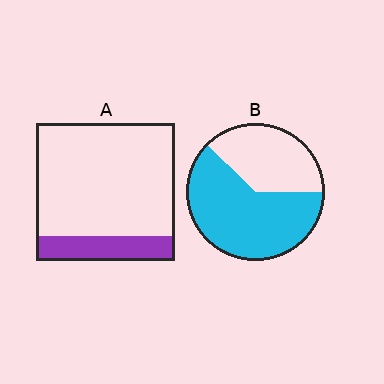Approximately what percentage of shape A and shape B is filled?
A is approximately 20% and B is approximately 60%.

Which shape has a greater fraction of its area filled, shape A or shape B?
Shape B.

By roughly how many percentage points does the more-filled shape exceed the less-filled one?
By roughly 45 percentage points (B over A).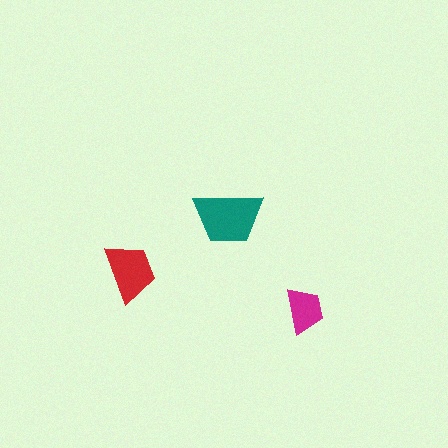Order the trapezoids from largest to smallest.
the teal one, the red one, the magenta one.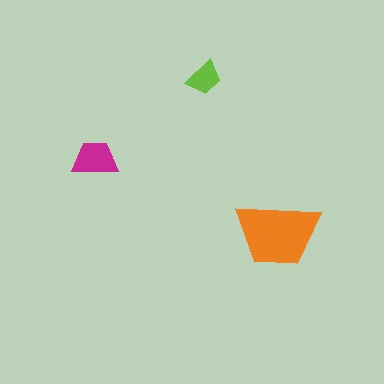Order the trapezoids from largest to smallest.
the orange one, the magenta one, the lime one.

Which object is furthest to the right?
The orange trapezoid is rightmost.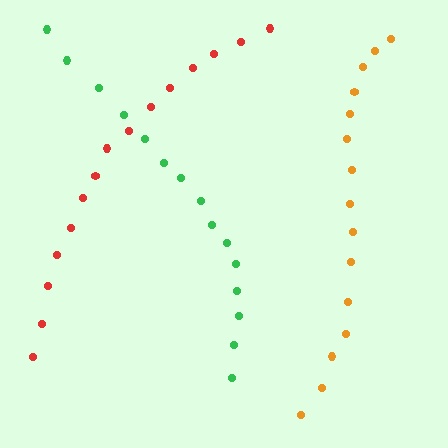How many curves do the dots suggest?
There are 3 distinct paths.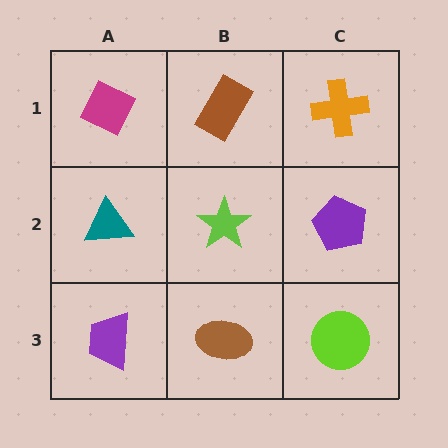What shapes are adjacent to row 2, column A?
A magenta diamond (row 1, column A), a purple trapezoid (row 3, column A), a lime star (row 2, column B).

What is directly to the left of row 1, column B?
A magenta diamond.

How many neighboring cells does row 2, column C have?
3.